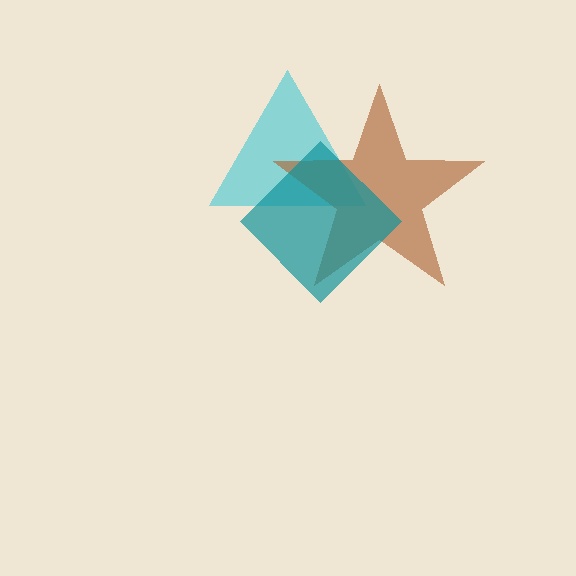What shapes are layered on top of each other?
The layered shapes are: a cyan triangle, a brown star, a teal diamond.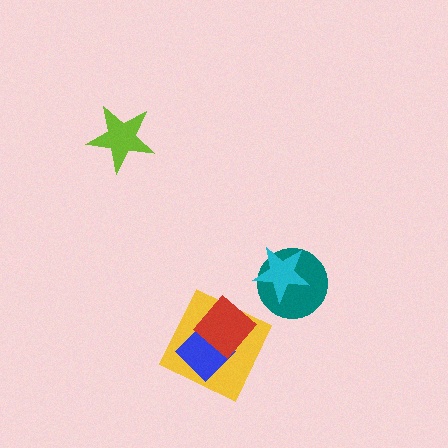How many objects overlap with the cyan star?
1 object overlaps with the cyan star.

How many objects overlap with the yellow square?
2 objects overlap with the yellow square.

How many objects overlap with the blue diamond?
2 objects overlap with the blue diamond.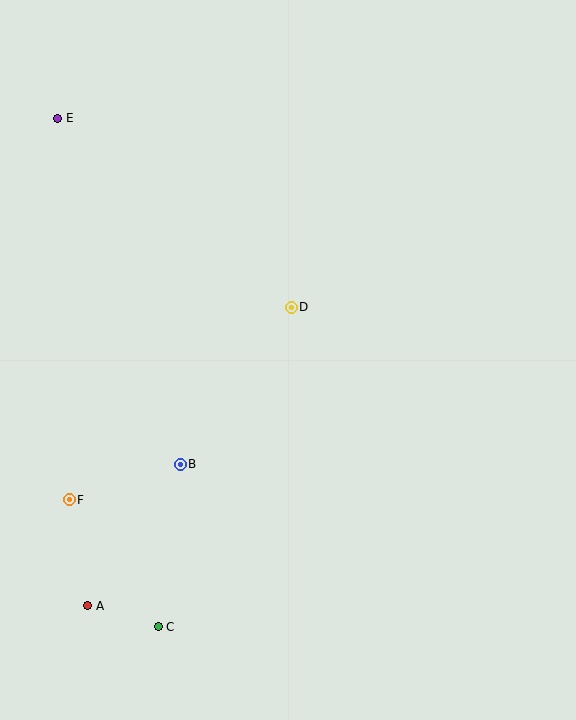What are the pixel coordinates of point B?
Point B is at (180, 464).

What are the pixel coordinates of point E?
Point E is at (58, 118).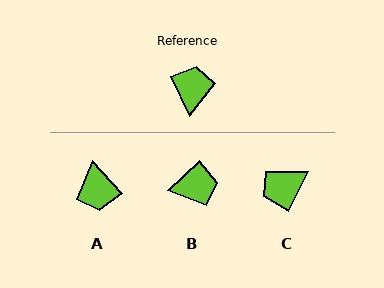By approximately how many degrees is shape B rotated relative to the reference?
Approximately 73 degrees clockwise.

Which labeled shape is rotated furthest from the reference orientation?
A, about 164 degrees away.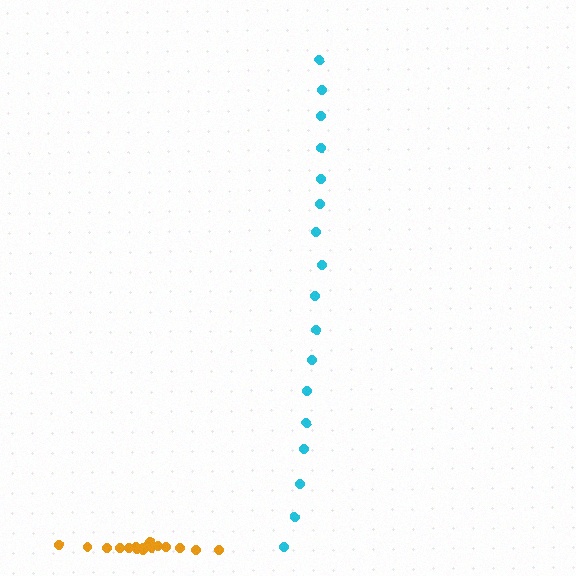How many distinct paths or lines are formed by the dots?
There are 2 distinct paths.